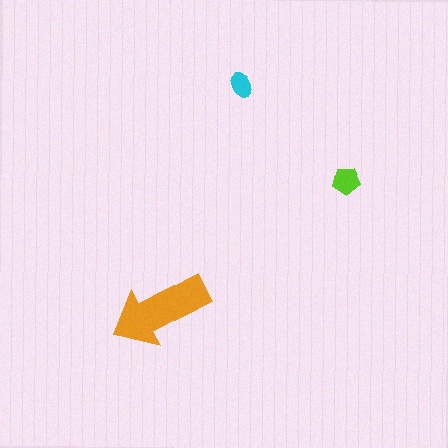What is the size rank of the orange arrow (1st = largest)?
1st.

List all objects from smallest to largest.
The cyan ellipse, the lime pentagon, the orange arrow.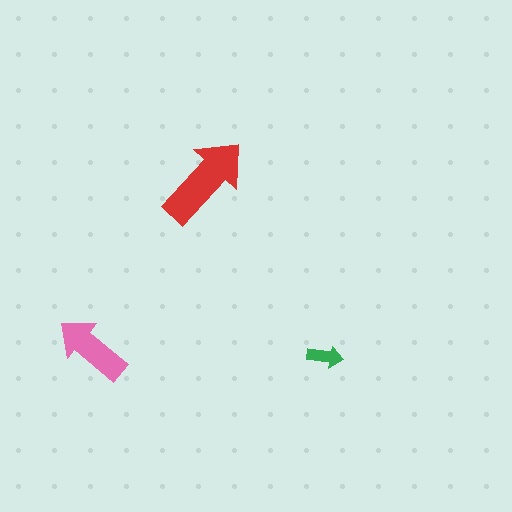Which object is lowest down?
The green arrow is bottommost.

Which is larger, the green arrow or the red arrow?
The red one.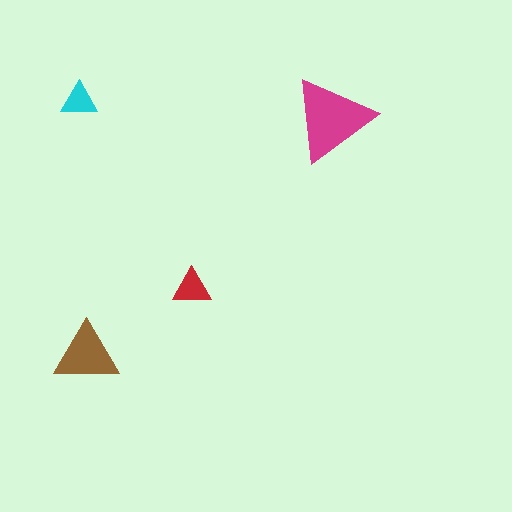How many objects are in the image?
There are 4 objects in the image.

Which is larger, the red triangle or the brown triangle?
The brown one.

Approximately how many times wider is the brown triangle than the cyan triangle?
About 2 times wider.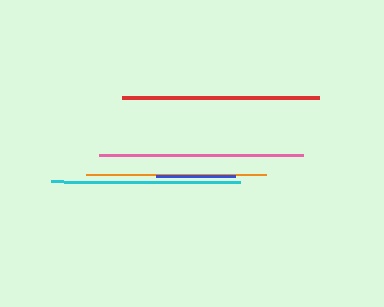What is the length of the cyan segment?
The cyan segment is approximately 189 pixels long.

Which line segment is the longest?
The pink line is the longest at approximately 205 pixels.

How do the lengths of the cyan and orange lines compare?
The cyan and orange lines are approximately the same length.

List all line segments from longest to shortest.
From longest to shortest: pink, red, cyan, orange, blue.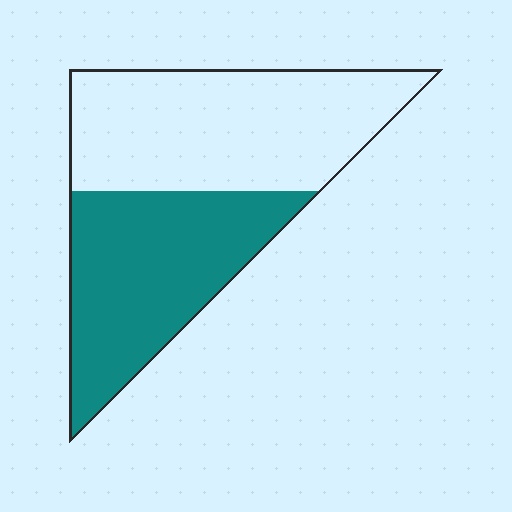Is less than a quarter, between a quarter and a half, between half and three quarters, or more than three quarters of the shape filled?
Between a quarter and a half.